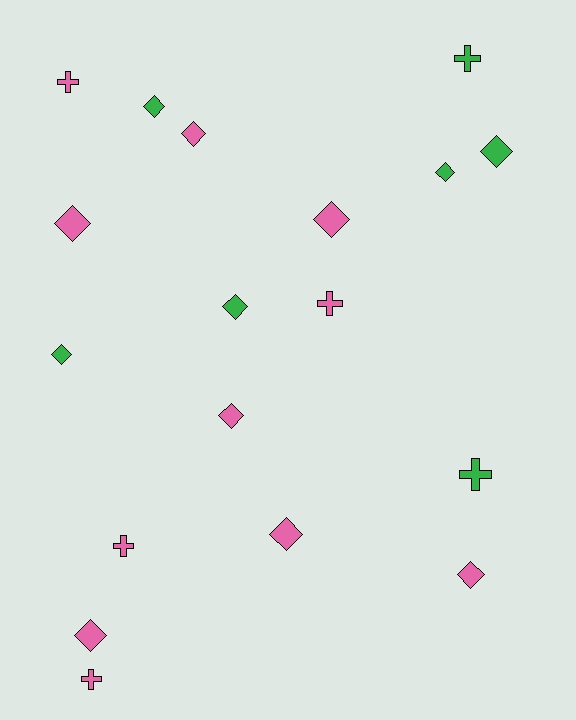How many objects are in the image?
There are 18 objects.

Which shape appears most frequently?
Diamond, with 12 objects.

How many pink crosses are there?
There are 4 pink crosses.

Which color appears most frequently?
Pink, with 11 objects.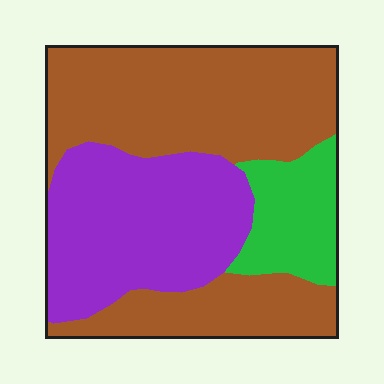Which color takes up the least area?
Green, at roughly 15%.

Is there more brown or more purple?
Brown.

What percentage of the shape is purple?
Purple takes up about one third (1/3) of the shape.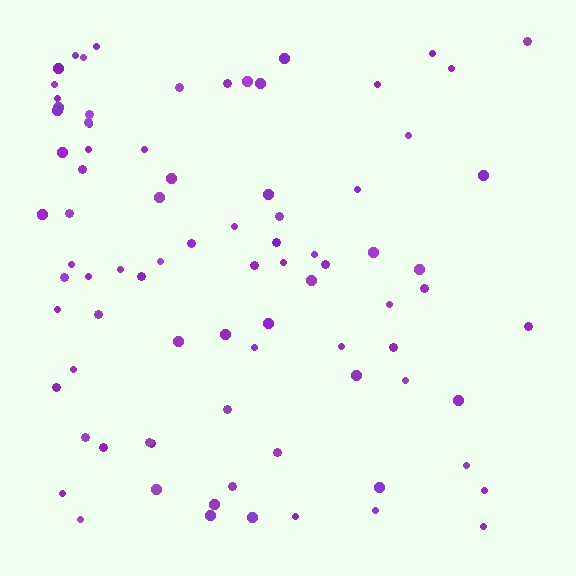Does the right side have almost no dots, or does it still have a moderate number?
Still a moderate number, just noticeably fewer than the left.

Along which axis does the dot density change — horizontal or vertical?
Horizontal.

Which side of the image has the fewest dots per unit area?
The right.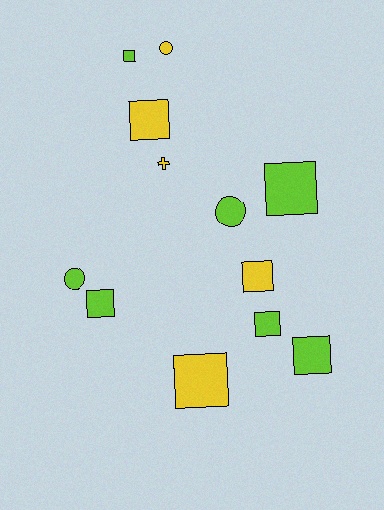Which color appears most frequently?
Lime, with 7 objects.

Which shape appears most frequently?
Square, with 8 objects.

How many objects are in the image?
There are 12 objects.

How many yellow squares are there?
There are 3 yellow squares.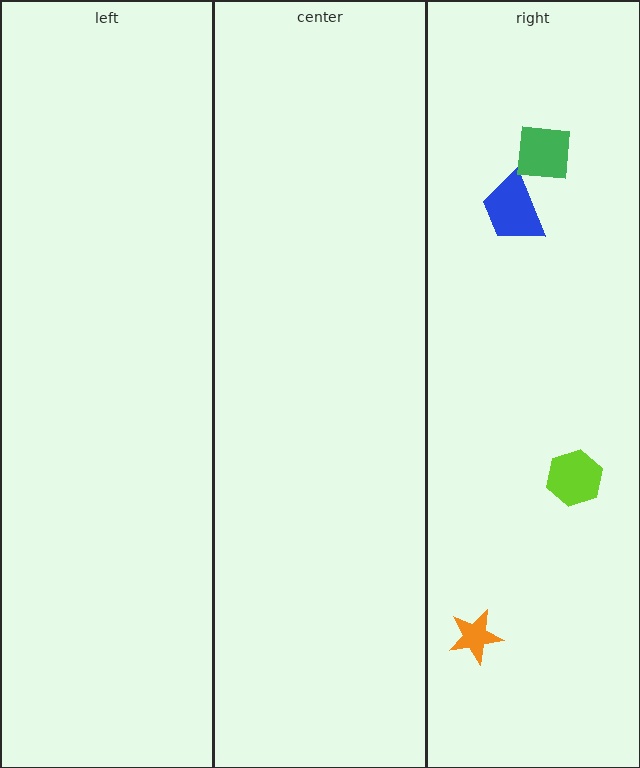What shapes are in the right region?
The blue trapezoid, the orange star, the green square, the lime hexagon.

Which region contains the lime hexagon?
The right region.